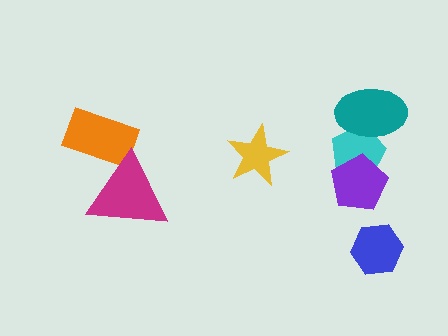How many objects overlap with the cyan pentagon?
2 objects overlap with the cyan pentagon.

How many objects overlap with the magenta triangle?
1 object overlaps with the magenta triangle.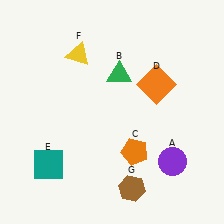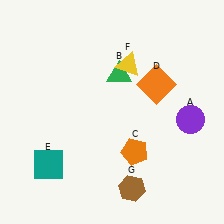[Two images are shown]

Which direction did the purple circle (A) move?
The purple circle (A) moved up.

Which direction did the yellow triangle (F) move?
The yellow triangle (F) moved right.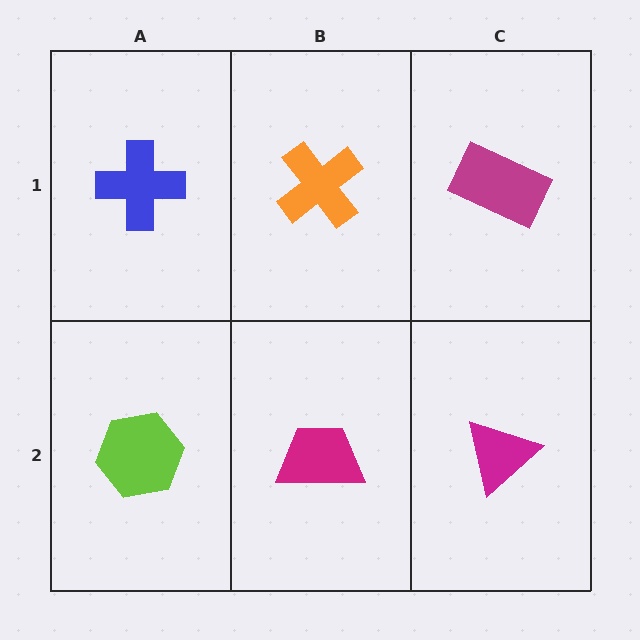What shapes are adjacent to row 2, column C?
A magenta rectangle (row 1, column C), a magenta trapezoid (row 2, column B).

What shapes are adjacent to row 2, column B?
An orange cross (row 1, column B), a lime hexagon (row 2, column A), a magenta triangle (row 2, column C).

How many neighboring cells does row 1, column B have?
3.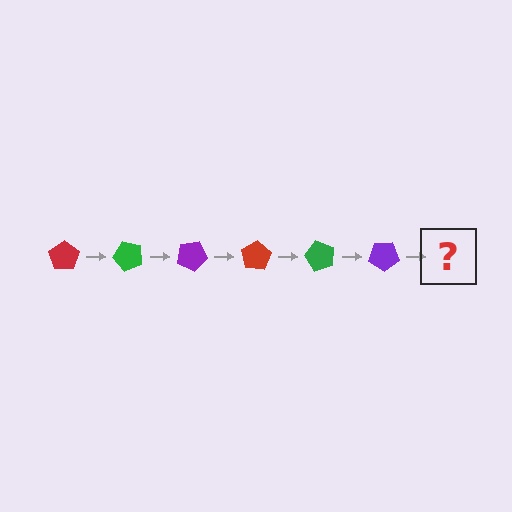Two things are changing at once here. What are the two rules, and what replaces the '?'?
The two rules are that it rotates 50 degrees each step and the color cycles through red, green, and purple. The '?' should be a red pentagon, rotated 300 degrees from the start.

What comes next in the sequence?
The next element should be a red pentagon, rotated 300 degrees from the start.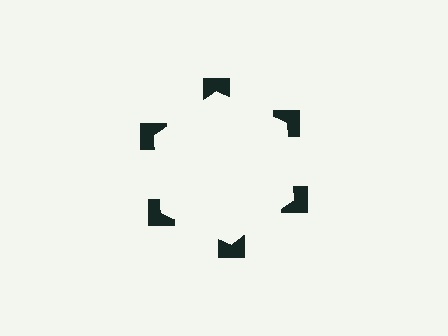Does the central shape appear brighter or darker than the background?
It typically appears slightly brighter than the background, even though no actual brightness change is drawn.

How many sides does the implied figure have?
6 sides.